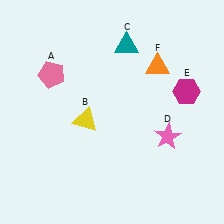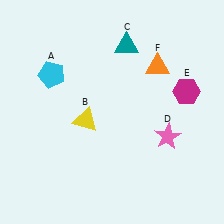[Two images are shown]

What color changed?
The pentagon (A) changed from pink in Image 1 to cyan in Image 2.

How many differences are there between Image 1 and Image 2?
There is 1 difference between the two images.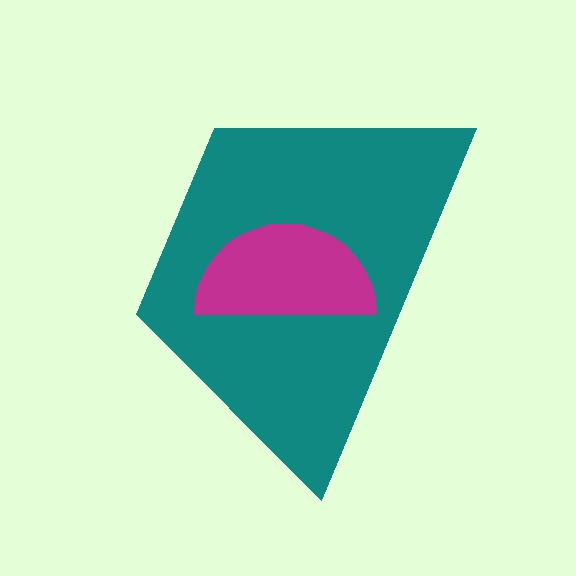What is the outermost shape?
The teal trapezoid.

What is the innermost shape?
The magenta semicircle.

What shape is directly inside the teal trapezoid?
The magenta semicircle.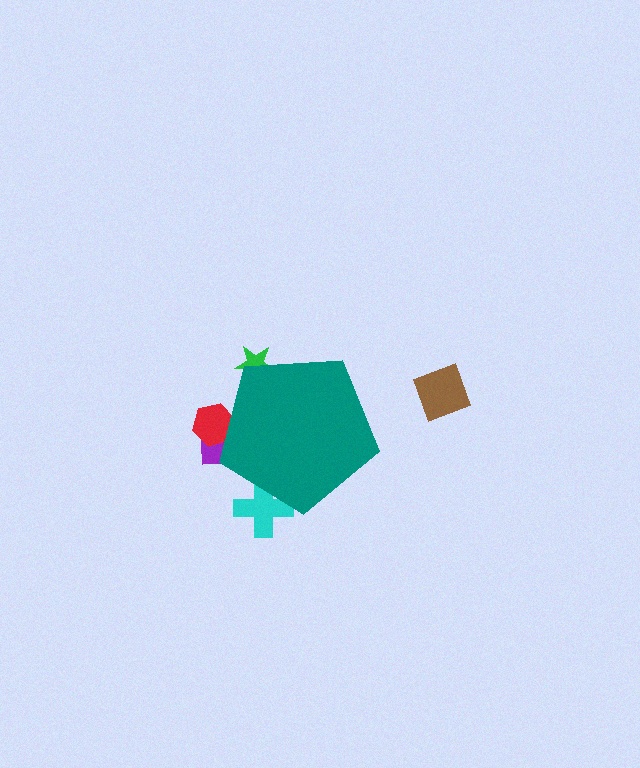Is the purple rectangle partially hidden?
Yes, the purple rectangle is partially hidden behind the teal pentagon.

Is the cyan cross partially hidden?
Yes, the cyan cross is partially hidden behind the teal pentagon.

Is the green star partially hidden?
Yes, the green star is partially hidden behind the teal pentagon.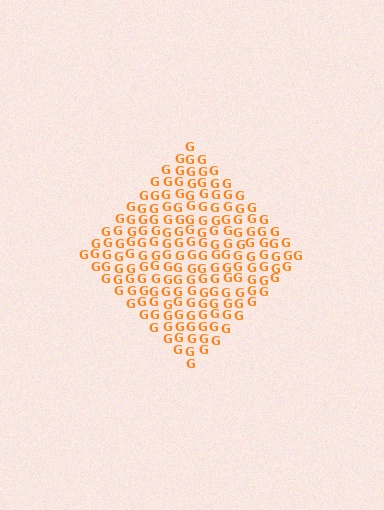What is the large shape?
The large shape is a diamond.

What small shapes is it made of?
It is made of small letter G's.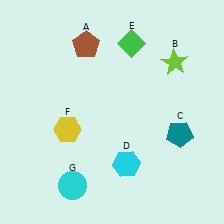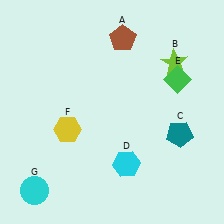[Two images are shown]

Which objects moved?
The objects that moved are: the brown pentagon (A), the green diamond (E), the cyan circle (G).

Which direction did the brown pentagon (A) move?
The brown pentagon (A) moved right.